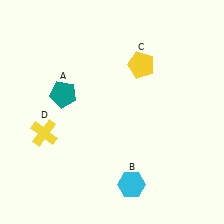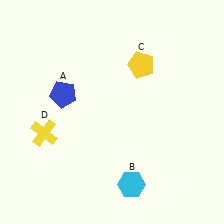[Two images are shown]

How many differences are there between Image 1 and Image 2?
There is 1 difference between the two images.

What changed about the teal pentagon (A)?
In Image 1, A is teal. In Image 2, it changed to blue.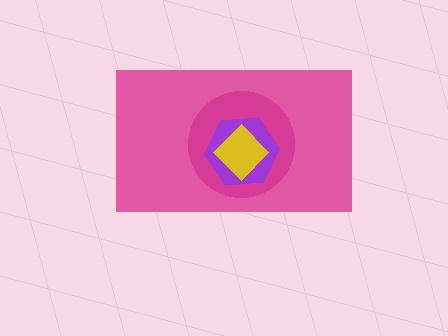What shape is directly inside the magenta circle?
The purple hexagon.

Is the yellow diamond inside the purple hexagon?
Yes.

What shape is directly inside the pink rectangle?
The magenta circle.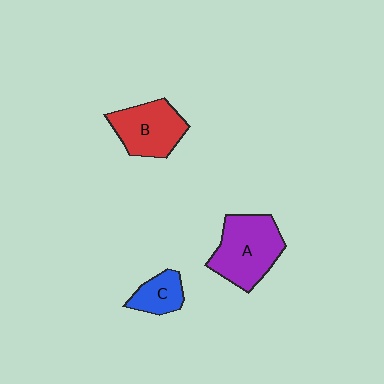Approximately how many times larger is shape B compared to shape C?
Approximately 1.8 times.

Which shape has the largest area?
Shape A (purple).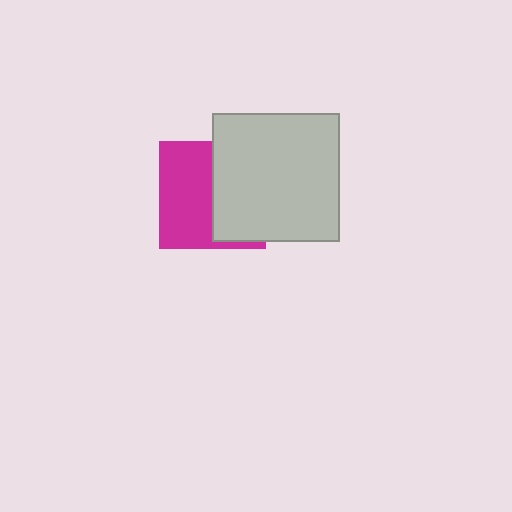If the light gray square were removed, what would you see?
You would see the complete magenta square.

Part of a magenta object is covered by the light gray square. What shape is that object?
It is a square.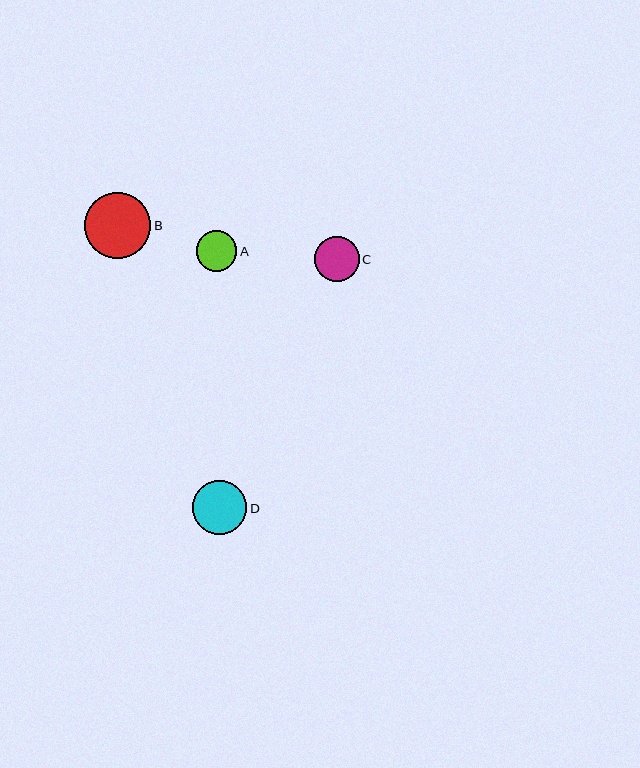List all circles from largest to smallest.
From largest to smallest: B, D, C, A.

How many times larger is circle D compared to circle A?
Circle D is approximately 1.3 times the size of circle A.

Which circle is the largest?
Circle B is the largest with a size of approximately 66 pixels.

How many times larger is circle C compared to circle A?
Circle C is approximately 1.1 times the size of circle A.